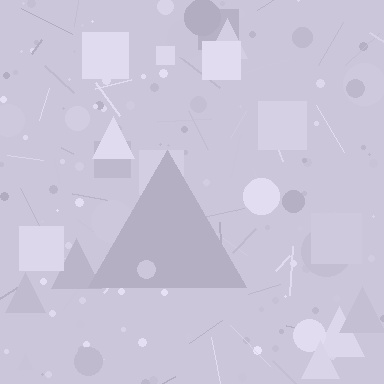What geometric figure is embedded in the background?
A triangle is embedded in the background.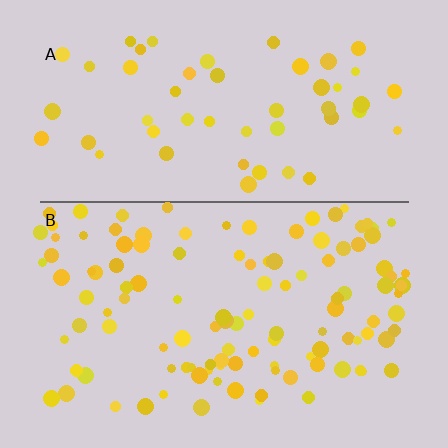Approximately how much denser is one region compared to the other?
Approximately 2.2× — region B over region A.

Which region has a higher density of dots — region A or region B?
B (the bottom).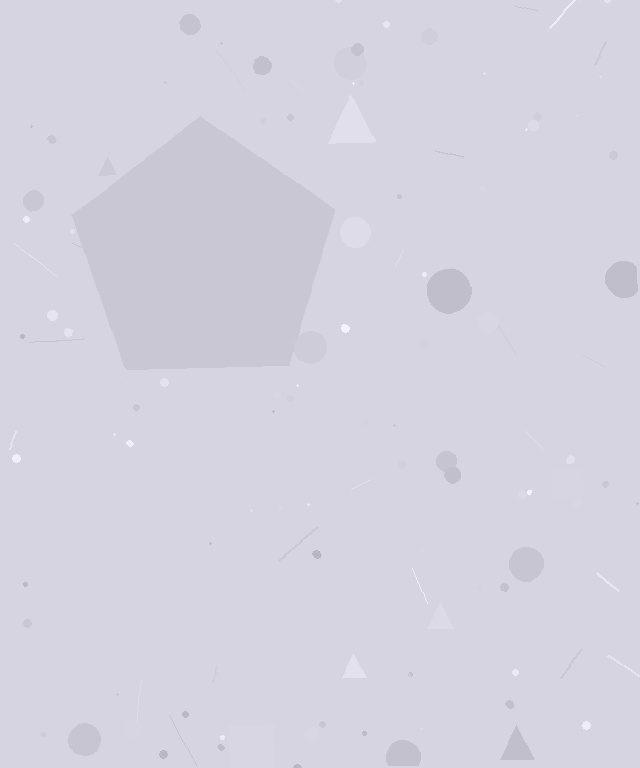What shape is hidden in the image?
A pentagon is hidden in the image.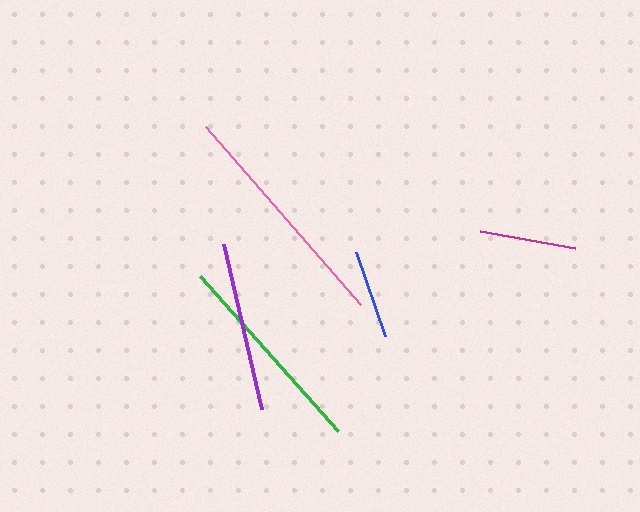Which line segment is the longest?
The pink line is the longest at approximately 235 pixels.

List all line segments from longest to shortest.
From longest to shortest: pink, green, purple, magenta, blue.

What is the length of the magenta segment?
The magenta segment is approximately 97 pixels long.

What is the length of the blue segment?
The blue segment is approximately 89 pixels long.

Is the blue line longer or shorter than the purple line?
The purple line is longer than the blue line.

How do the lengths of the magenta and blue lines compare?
The magenta and blue lines are approximately the same length.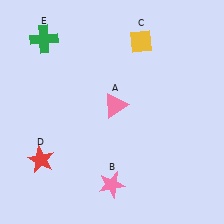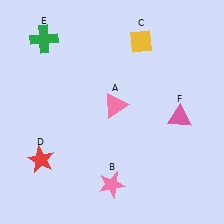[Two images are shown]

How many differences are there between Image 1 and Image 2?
There is 1 difference between the two images.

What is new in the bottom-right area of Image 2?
A pink triangle (F) was added in the bottom-right area of Image 2.